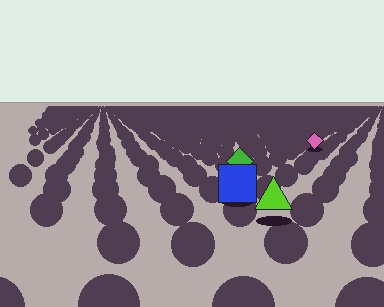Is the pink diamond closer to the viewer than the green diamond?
No. The green diamond is closer — you can tell from the texture gradient: the ground texture is coarser near it.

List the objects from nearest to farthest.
From nearest to farthest: the lime triangle, the blue square, the green diamond, the pink diamond.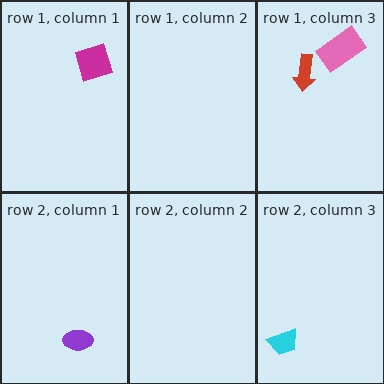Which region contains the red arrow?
The row 1, column 3 region.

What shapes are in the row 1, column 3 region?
The pink rectangle, the red arrow.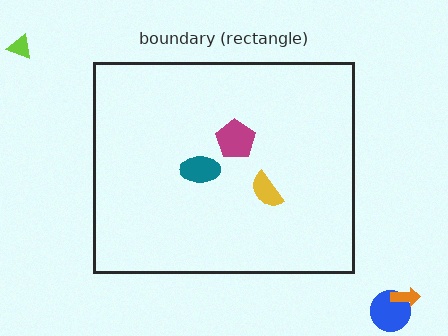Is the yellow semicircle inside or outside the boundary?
Inside.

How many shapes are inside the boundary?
3 inside, 3 outside.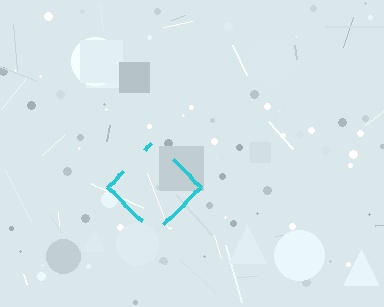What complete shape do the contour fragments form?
The contour fragments form a diamond.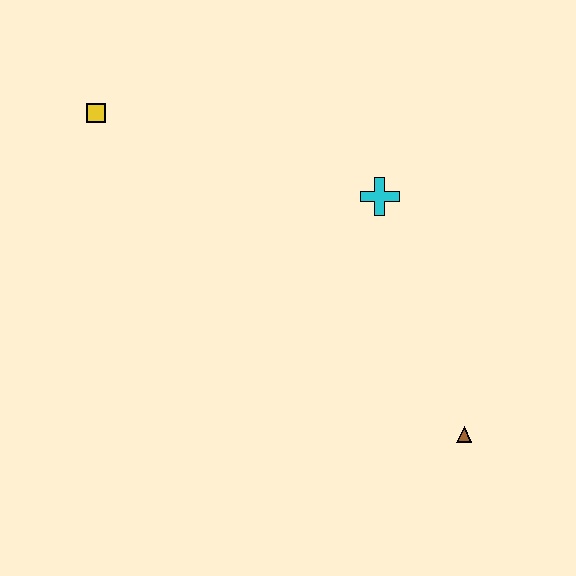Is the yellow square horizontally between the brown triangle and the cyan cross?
No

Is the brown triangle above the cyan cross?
No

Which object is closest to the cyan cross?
The brown triangle is closest to the cyan cross.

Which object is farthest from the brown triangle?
The yellow square is farthest from the brown triangle.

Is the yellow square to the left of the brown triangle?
Yes